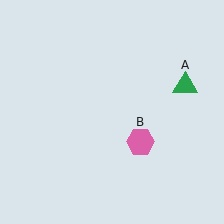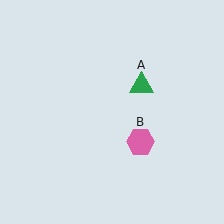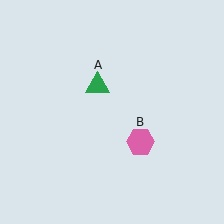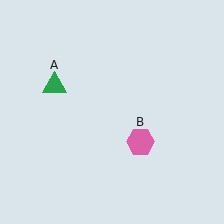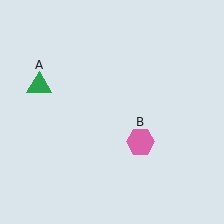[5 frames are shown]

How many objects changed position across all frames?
1 object changed position: green triangle (object A).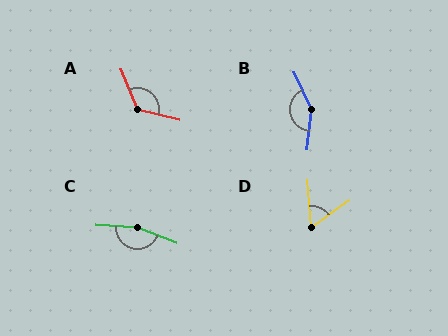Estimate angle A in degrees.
Approximately 126 degrees.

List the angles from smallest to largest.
D (58°), A (126°), B (149°), C (162°).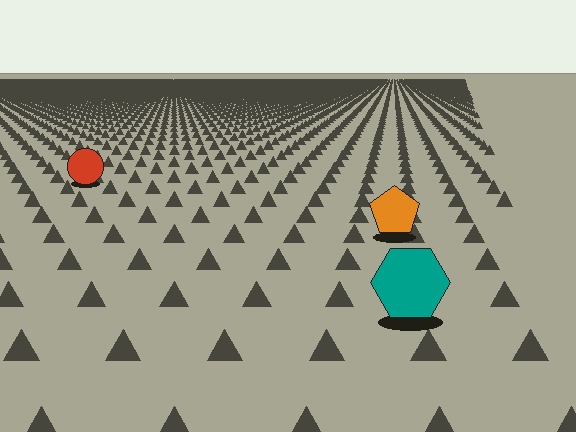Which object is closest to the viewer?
The teal hexagon is closest. The texture marks near it are larger and more spread out.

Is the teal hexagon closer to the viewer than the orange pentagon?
Yes. The teal hexagon is closer — you can tell from the texture gradient: the ground texture is coarser near it.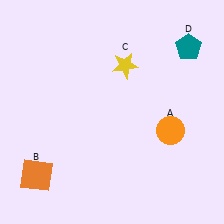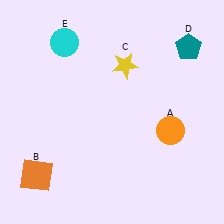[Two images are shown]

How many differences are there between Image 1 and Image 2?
There is 1 difference between the two images.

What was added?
A cyan circle (E) was added in Image 2.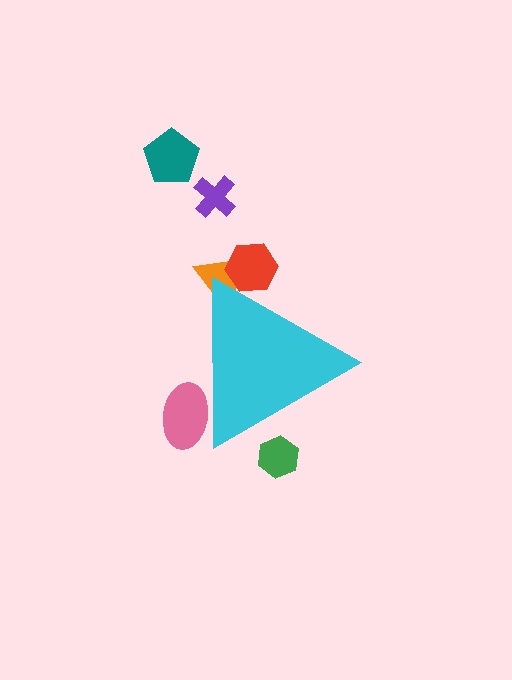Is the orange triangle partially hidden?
Yes, the orange triangle is partially hidden behind the cyan triangle.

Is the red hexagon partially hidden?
Yes, the red hexagon is partially hidden behind the cyan triangle.